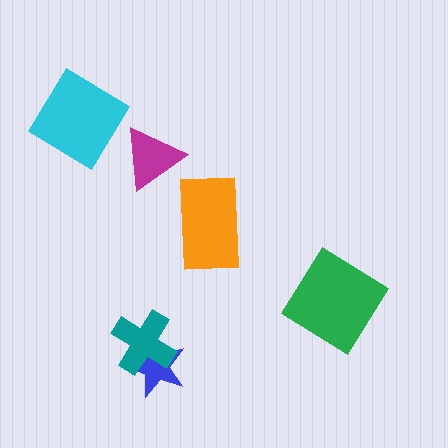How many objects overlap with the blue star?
1 object overlaps with the blue star.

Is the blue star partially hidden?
Yes, it is partially covered by another shape.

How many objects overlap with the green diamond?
0 objects overlap with the green diamond.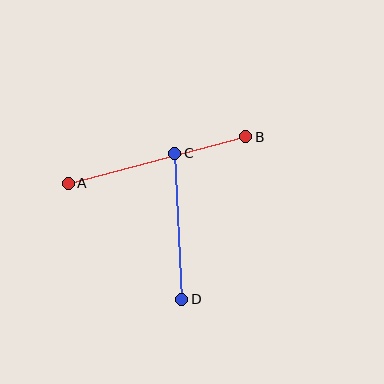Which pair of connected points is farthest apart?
Points A and B are farthest apart.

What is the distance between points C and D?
The distance is approximately 146 pixels.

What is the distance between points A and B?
The distance is approximately 184 pixels.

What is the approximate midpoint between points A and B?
The midpoint is at approximately (157, 160) pixels.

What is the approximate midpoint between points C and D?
The midpoint is at approximately (178, 226) pixels.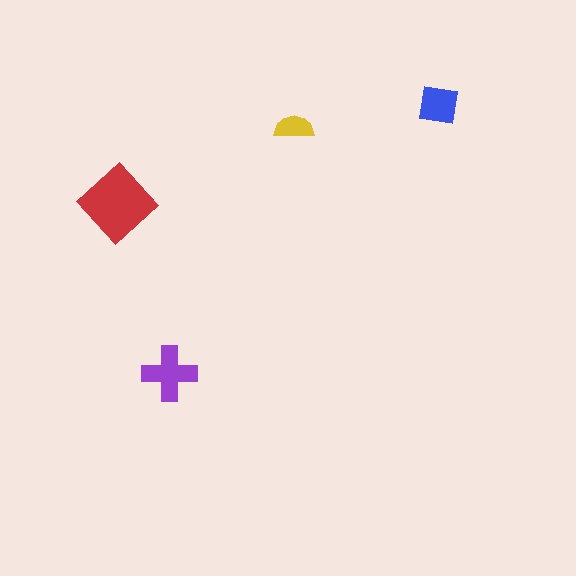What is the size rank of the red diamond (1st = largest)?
1st.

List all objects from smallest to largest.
The yellow semicircle, the blue square, the purple cross, the red diamond.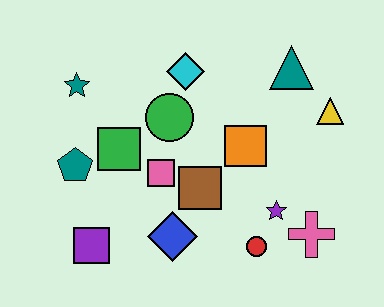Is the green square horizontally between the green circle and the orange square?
No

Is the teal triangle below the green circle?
No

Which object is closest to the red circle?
The purple star is closest to the red circle.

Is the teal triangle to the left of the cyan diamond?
No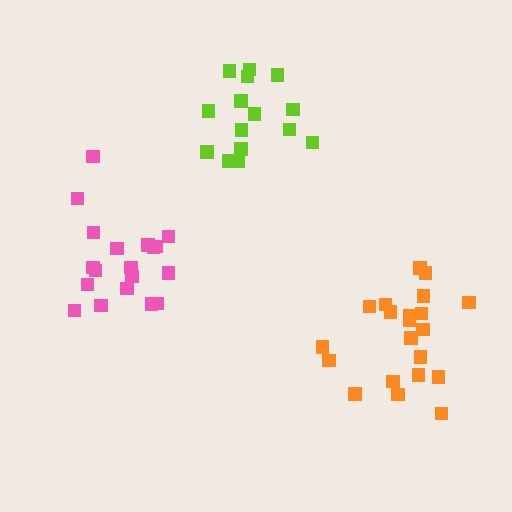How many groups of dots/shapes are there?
There are 3 groups.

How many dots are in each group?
Group 1: 15 dots, Group 2: 19 dots, Group 3: 21 dots (55 total).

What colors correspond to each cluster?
The clusters are colored: lime, pink, orange.